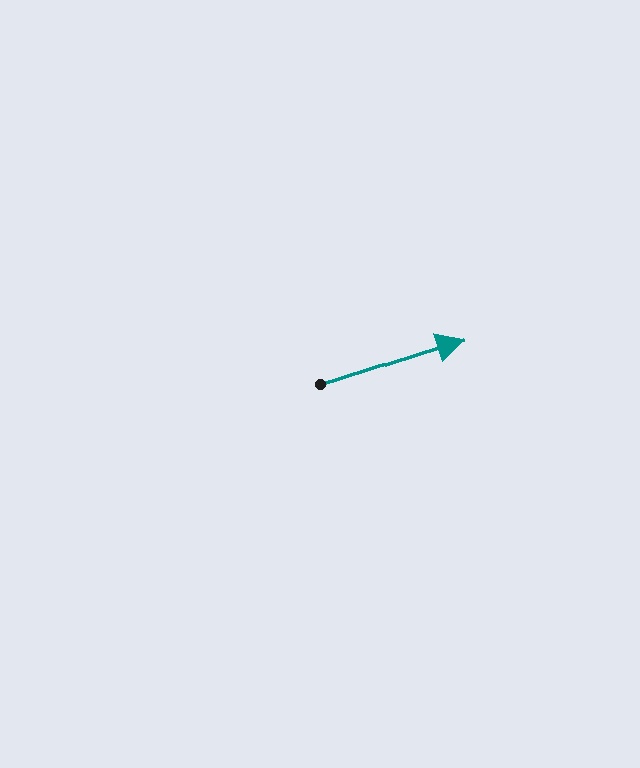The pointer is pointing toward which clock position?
Roughly 2 o'clock.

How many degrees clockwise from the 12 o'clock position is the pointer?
Approximately 72 degrees.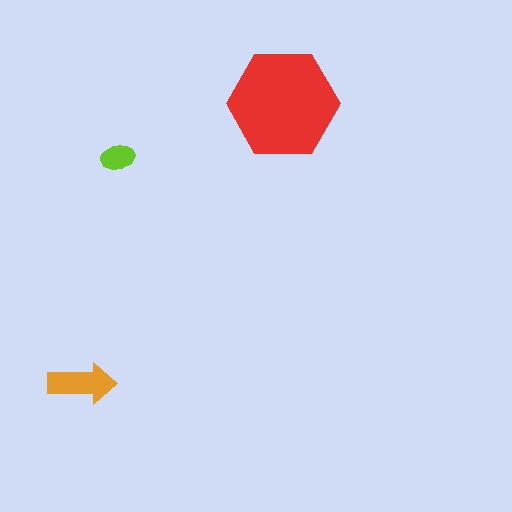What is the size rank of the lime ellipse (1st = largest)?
3rd.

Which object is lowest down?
The orange arrow is bottommost.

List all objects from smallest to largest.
The lime ellipse, the orange arrow, the red hexagon.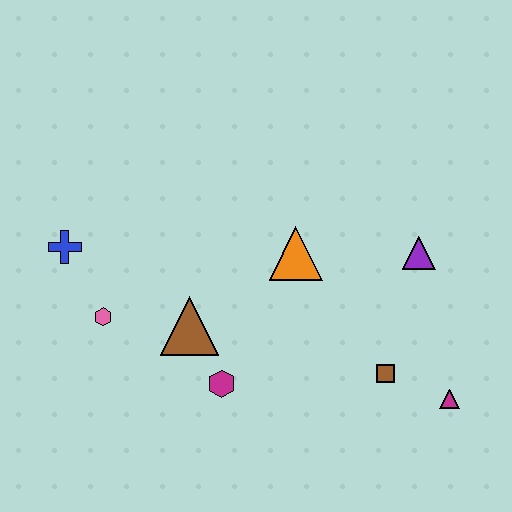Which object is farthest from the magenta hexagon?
The purple triangle is farthest from the magenta hexagon.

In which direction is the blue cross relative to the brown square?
The blue cross is to the left of the brown square.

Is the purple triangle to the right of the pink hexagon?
Yes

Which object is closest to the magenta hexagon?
The brown triangle is closest to the magenta hexagon.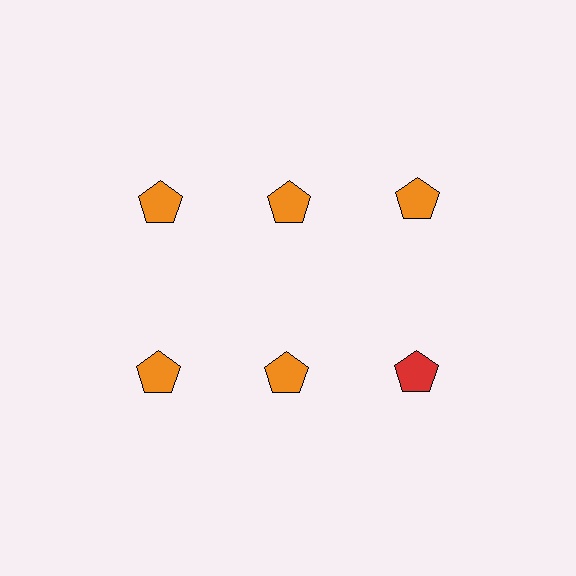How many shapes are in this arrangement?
There are 6 shapes arranged in a grid pattern.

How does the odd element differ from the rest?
It has a different color: red instead of orange.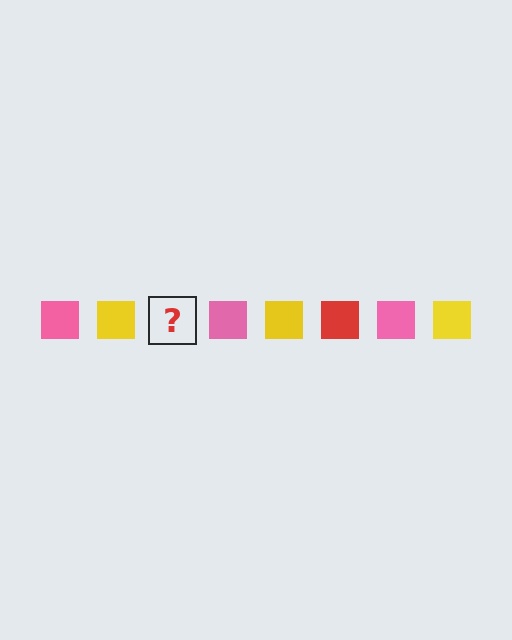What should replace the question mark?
The question mark should be replaced with a red square.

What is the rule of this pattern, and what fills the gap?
The rule is that the pattern cycles through pink, yellow, red squares. The gap should be filled with a red square.